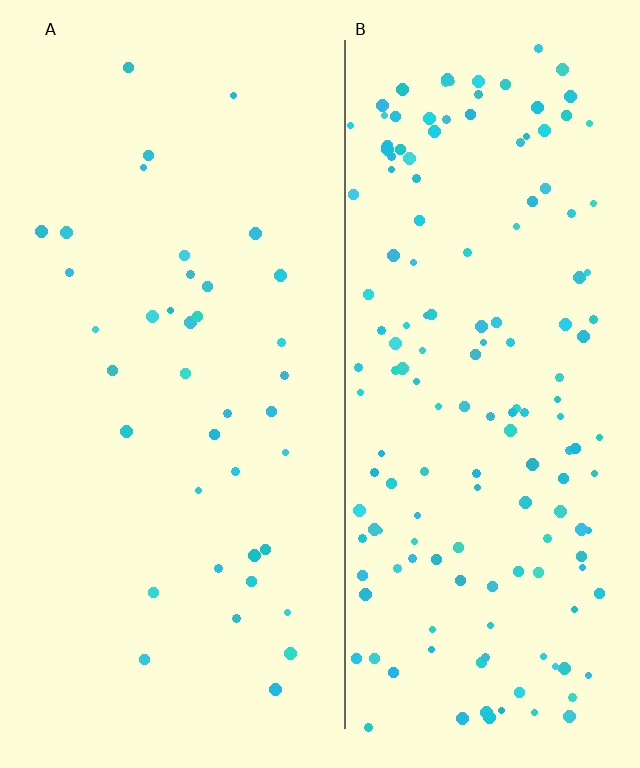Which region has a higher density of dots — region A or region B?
B (the right).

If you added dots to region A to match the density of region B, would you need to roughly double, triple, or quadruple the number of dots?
Approximately quadruple.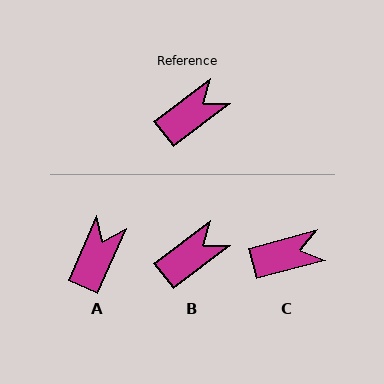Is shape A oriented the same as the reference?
No, it is off by about 30 degrees.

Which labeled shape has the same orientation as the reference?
B.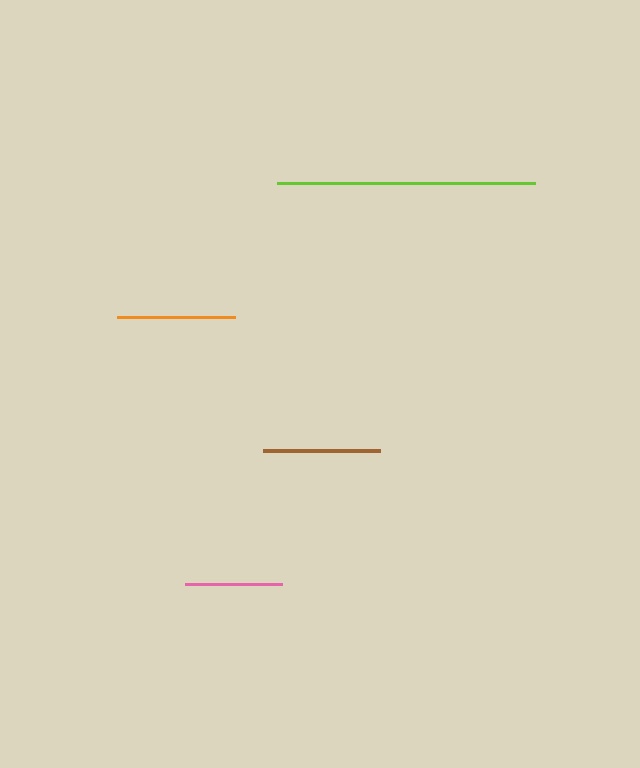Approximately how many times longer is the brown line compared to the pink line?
The brown line is approximately 1.2 times the length of the pink line.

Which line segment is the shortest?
The pink line is the shortest at approximately 98 pixels.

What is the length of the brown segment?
The brown segment is approximately 117 pixels long.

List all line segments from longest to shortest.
From longest to shortest: lime, orange, brown, pink.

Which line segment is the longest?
The lime line is the longest at approximately 258 pixels.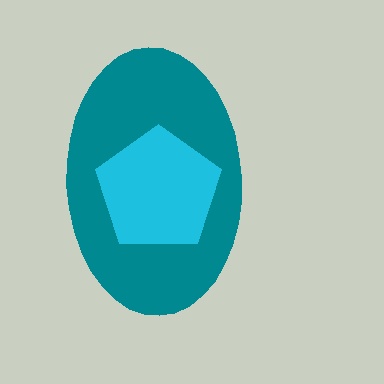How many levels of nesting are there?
2.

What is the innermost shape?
The cyan pentagon.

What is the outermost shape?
The teal ellipse.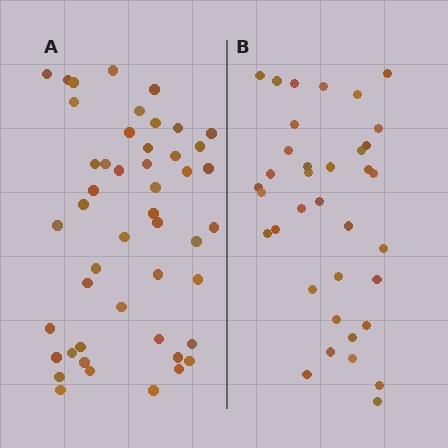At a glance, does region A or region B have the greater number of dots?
Region A (the left region) has more dots.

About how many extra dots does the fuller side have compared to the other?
Region A has roughly 12 or so more dots than region B.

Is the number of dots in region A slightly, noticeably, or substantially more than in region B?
Region A has noticeably more, but not dramatically so. The ratio is roughly 1.3 to 1.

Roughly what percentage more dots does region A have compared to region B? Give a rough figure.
About 35% more.